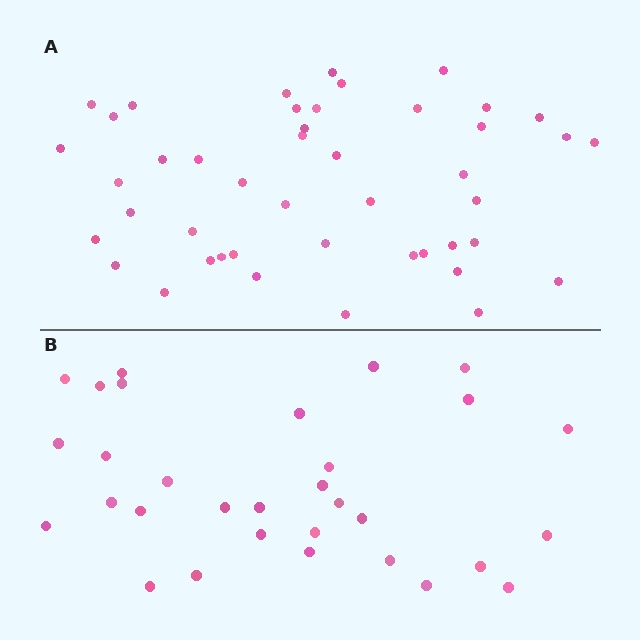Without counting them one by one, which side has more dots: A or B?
Region A (the top region) has more dots.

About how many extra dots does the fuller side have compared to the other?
Region A has approximately 15 more dots than region B.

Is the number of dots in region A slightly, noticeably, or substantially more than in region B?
Region A has substantially more. The ratio is roughly 1.5 to 1.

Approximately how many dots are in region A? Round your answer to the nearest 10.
About 40 dots. (The exact count is 45, which rounds to 40.)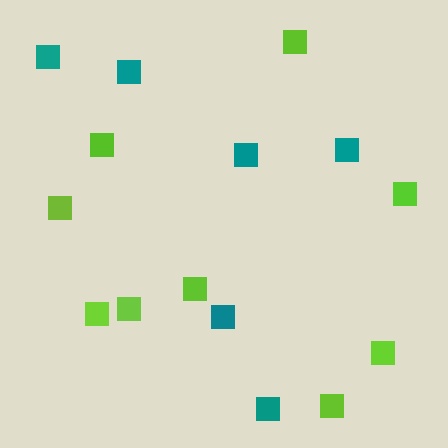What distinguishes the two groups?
There are 2 groups: one group of lime squares (9) and one group of teal squares (6).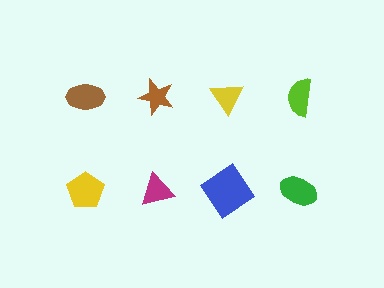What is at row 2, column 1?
A yellow pentagon.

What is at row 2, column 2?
A magenta triangle.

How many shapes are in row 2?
4 shapes.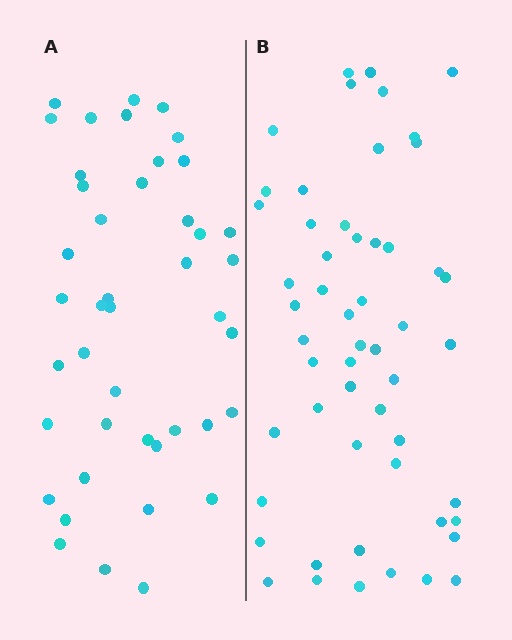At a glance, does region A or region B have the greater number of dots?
Region B (the right region) has more dots.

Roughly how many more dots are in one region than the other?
Region B has roughly 12 or so more dots than region A.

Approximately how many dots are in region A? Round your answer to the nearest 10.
About 40 dots. (The exact count is 43, which rounds to 40.)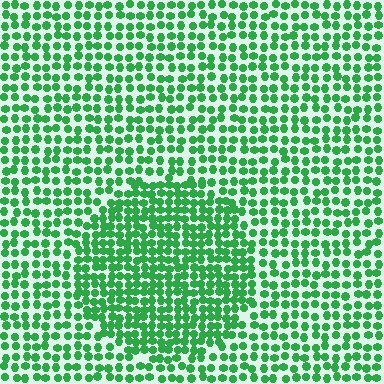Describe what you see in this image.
The image contains small green elements arranged at two different densities. A circle-shaped region is visible where the elements are more densely packed than the surrounding area.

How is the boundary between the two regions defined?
The boundary is defined by a change in element density (approximately 1.6x ratio). All elements are the same color, size, and shape.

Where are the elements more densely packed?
The elements are more densely packed inside the circle boundary.